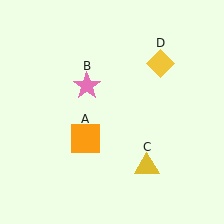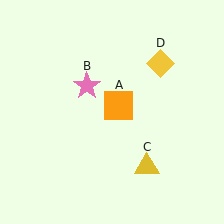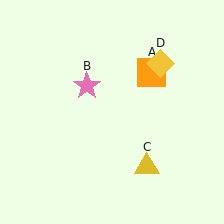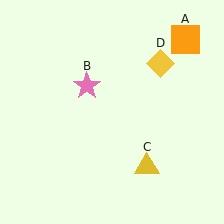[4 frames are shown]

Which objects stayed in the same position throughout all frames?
Pink star (object B) and yellow triangle (object C) and yellow diamond (object D) remained stationary.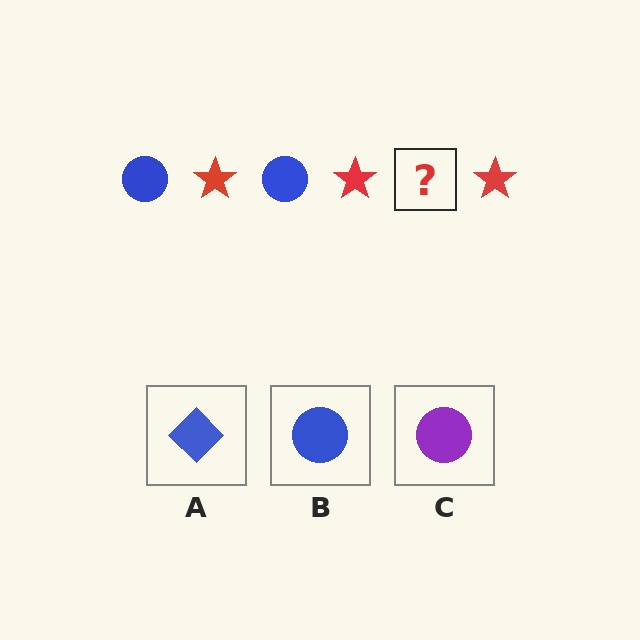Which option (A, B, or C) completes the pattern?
B.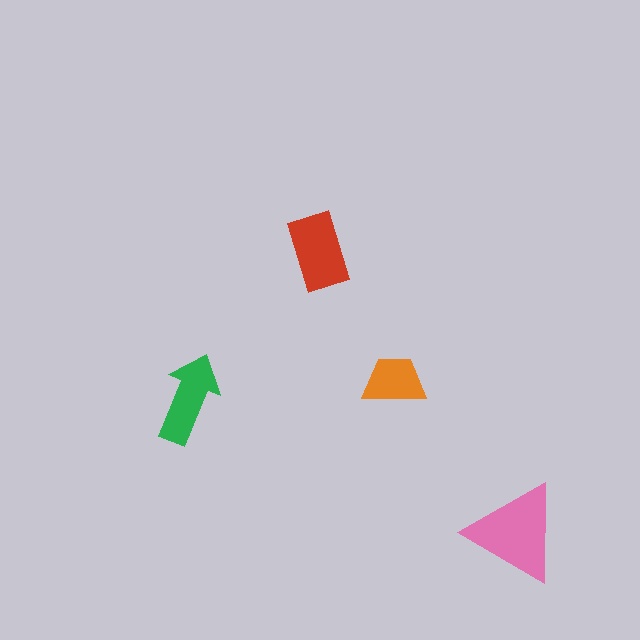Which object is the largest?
The pink triangle.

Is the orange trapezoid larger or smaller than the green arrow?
Smaller.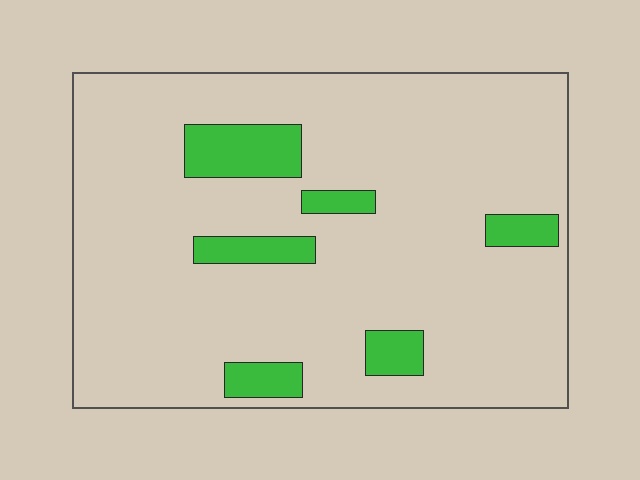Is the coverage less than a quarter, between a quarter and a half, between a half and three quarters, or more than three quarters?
Less than a quarter.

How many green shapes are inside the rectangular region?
6.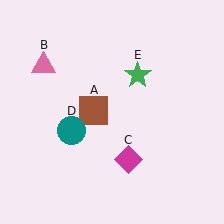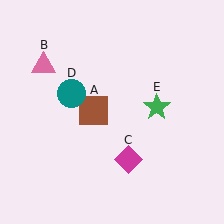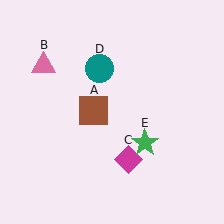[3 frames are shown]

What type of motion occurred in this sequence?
The teal circle (object D), green star (object E) rotated clockwise around the center of the scene.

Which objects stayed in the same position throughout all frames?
Brown square (object A) and pink triangle (object B) and magenta diamond (object C) remained stationary.